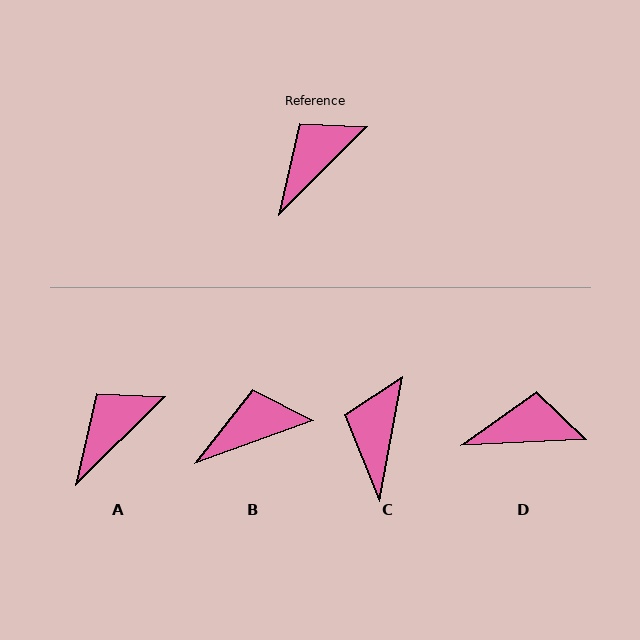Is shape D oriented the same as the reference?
No, it is off by about 42 degrees.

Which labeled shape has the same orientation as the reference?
A.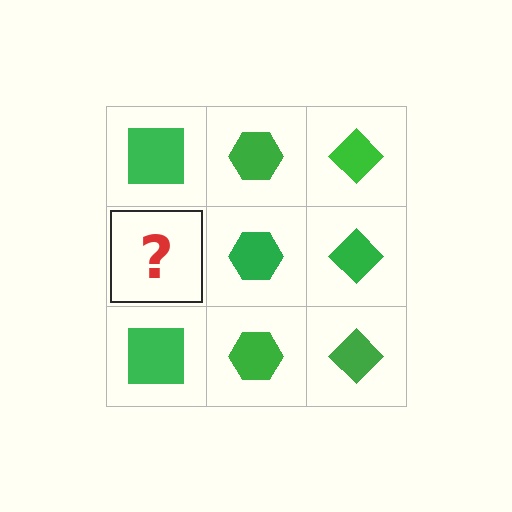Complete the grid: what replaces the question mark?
The question mark should be replaced with a green square.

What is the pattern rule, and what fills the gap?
The rule is that each column has a consistent shape. The gap should be filled with a green square.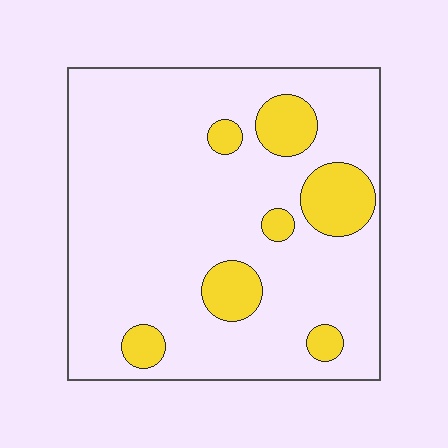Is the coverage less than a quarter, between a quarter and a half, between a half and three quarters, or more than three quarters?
Less than a quarter.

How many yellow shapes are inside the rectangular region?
7.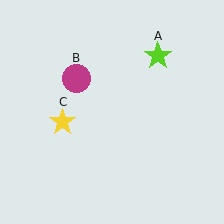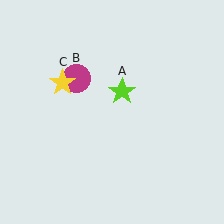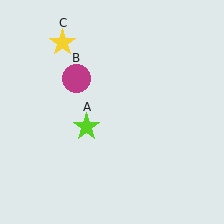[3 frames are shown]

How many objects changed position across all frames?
2 objects changed position: lime star (object A), yellow star (object C).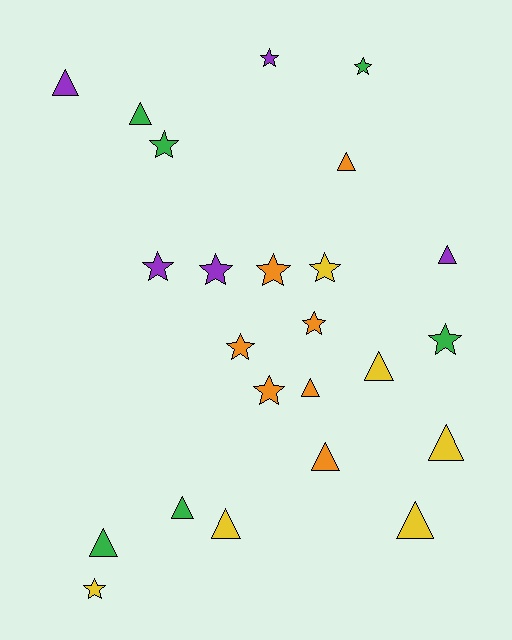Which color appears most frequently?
Orange, with 7 objects.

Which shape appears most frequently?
Star, with 12 objects.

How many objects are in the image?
There are 24 objects.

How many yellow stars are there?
There are 2 yellow stars.